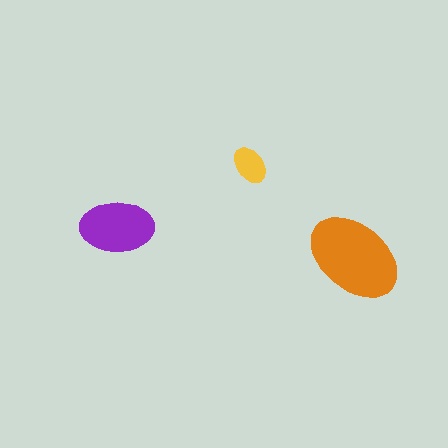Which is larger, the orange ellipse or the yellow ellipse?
The orange one.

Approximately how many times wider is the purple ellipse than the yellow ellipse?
About 2 times wider.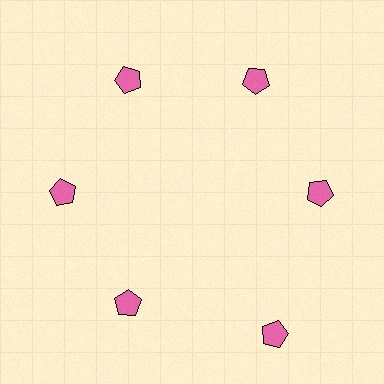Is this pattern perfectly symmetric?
No. The 6 pink pentagons are arranged in a ring, but one element near the 5 o'clock position is pushed outward from the center, breaking the 6-fold rotational symmetry.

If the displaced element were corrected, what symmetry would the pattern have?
It would have 6-fold rotational symmetry — the pattern would map onto itself every 60 degrees.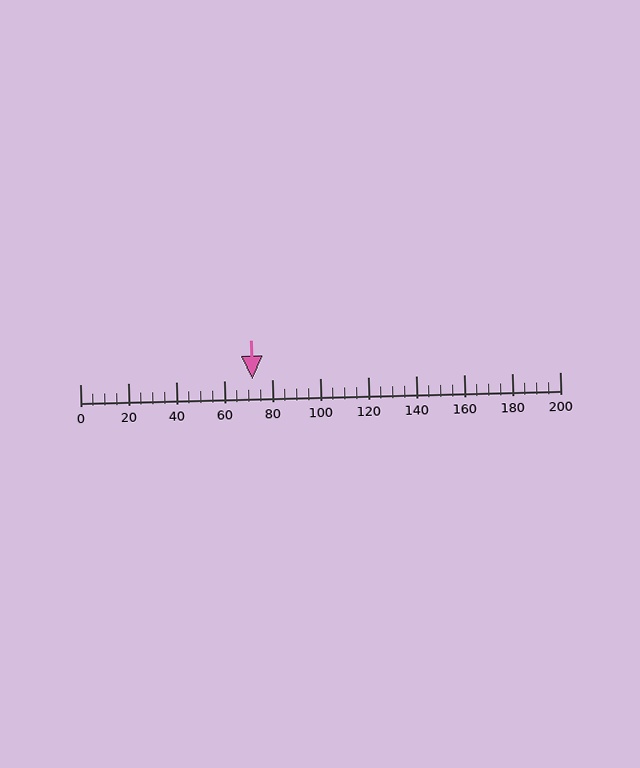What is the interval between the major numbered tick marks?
The major tick marks are spaced 20 units apart.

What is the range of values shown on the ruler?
The ruler shows values from 0 to 200.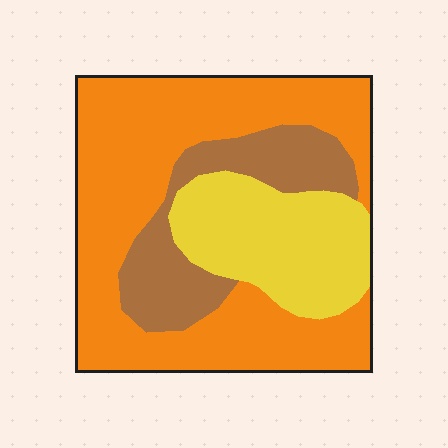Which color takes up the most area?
Orange, at roughly 55%.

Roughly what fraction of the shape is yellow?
Yellow takes up less than a quarter of the shape.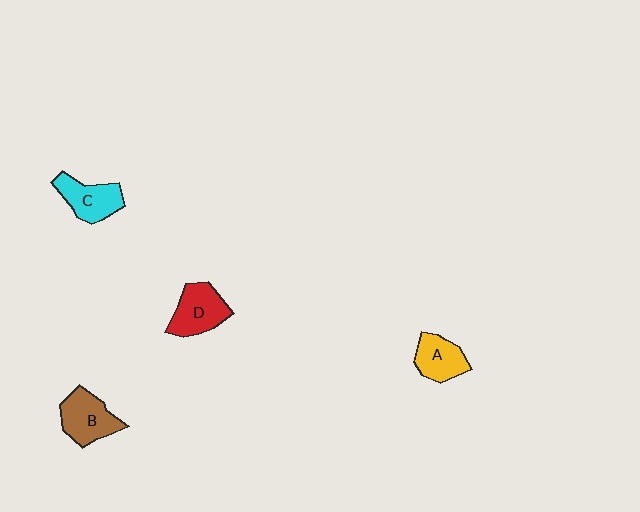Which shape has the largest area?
Shape D (red).